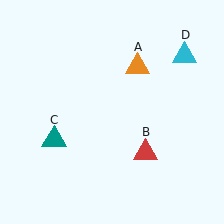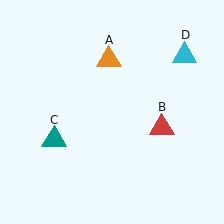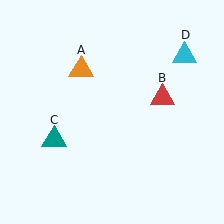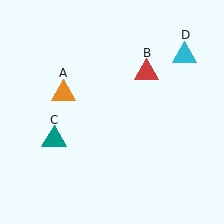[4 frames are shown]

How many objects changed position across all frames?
2 objects changed position: orange triangle (object A), red triangle (object B).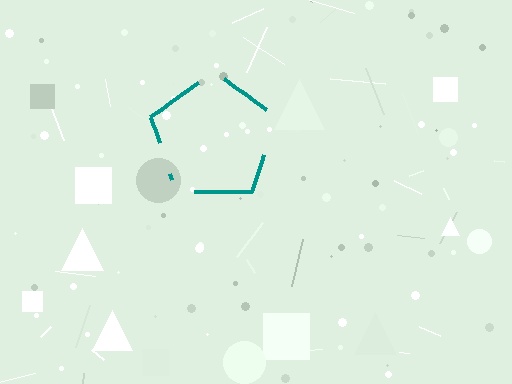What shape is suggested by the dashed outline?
The dashed outline suggests a pentagon.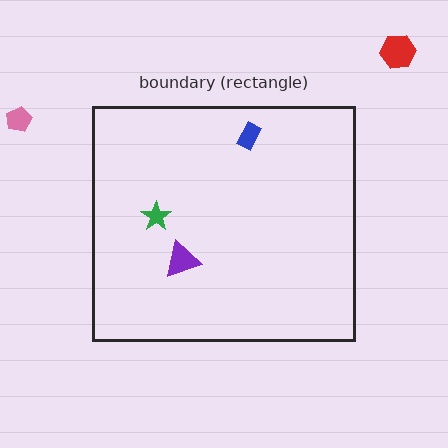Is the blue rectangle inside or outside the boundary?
Inside.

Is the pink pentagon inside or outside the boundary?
Outside.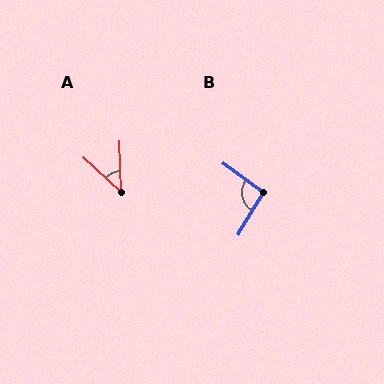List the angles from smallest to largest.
A (46°), B (94°).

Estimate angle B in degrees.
Approximately 94 degrees.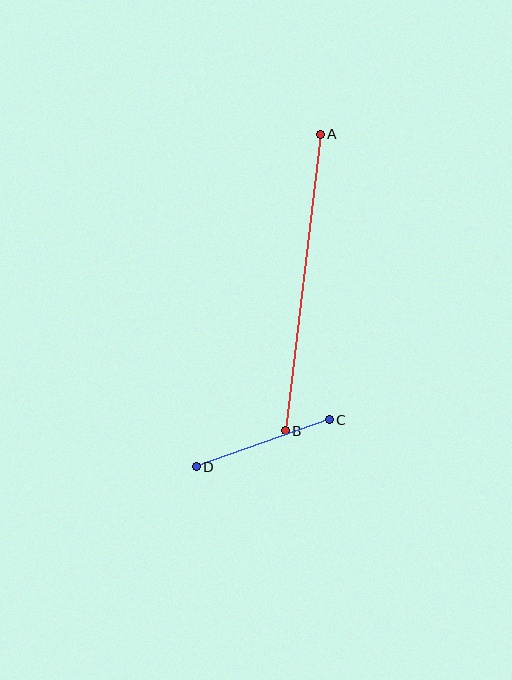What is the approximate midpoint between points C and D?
The midpoint is at approximately (263, 443) pixels.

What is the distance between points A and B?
The distance is approximately 299 pixels.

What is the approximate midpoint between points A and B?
The midpoint is at approximately (303, 282) pixels.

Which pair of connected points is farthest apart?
Points A and B are farthest apart.